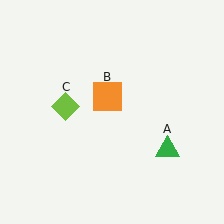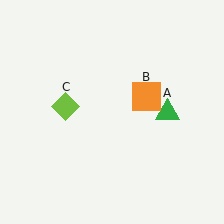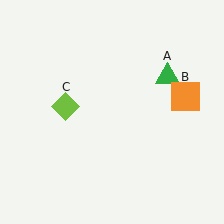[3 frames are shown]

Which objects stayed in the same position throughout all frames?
Lime diamond (object C) remained stationary.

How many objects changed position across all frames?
2 objects changed position: green triangle (object A), orange square (object B).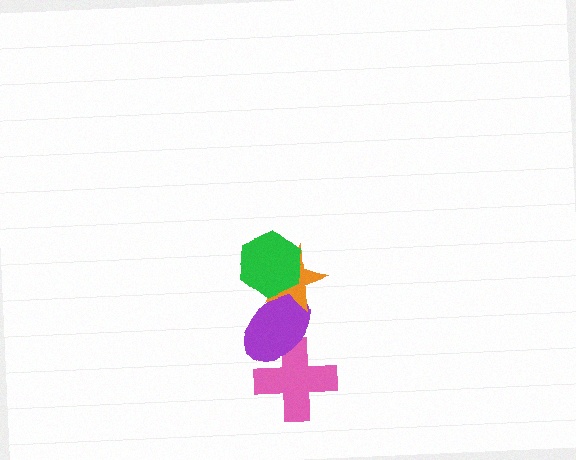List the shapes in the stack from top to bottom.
From top to bottom: the green hexagon, the orange star, the purple ellipse, the pink cross.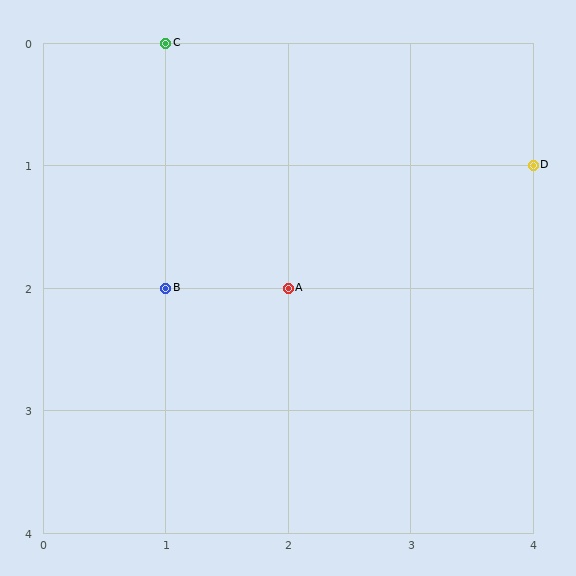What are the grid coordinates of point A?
Point A is at grid coordinates (2, 2).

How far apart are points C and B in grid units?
Points C and B are 2 rows apart.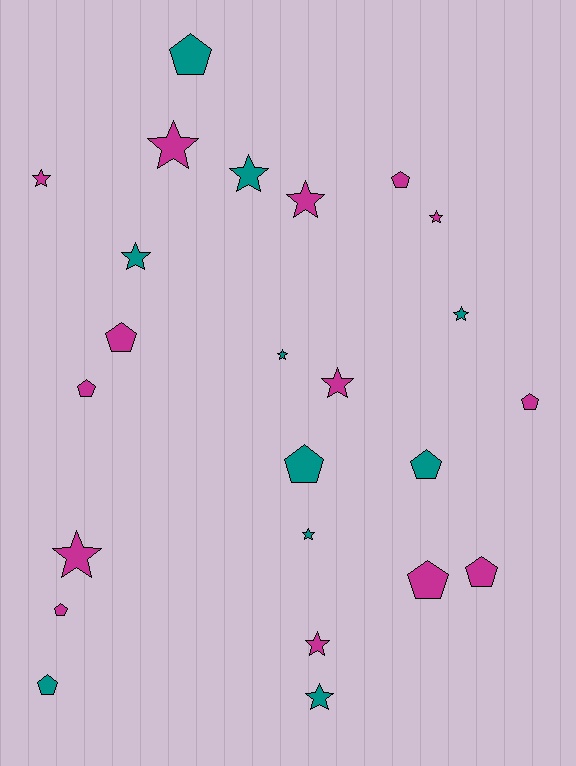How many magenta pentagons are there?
There are 7 magenta pentagons.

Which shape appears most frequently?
Star, with 13 objects.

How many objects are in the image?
There are 24 objects.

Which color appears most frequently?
Magenta, with 14 objects.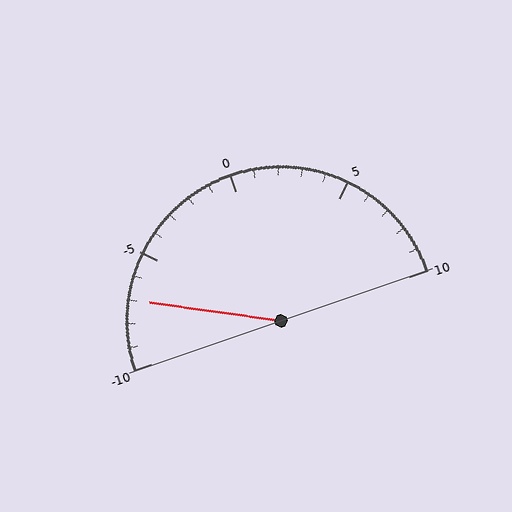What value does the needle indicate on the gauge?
The needle indicates approximately -7.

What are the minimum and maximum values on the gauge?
The gauge ranges from -10 to 10.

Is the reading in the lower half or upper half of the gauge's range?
The reading is in the lower half of the range (-10 to 10).